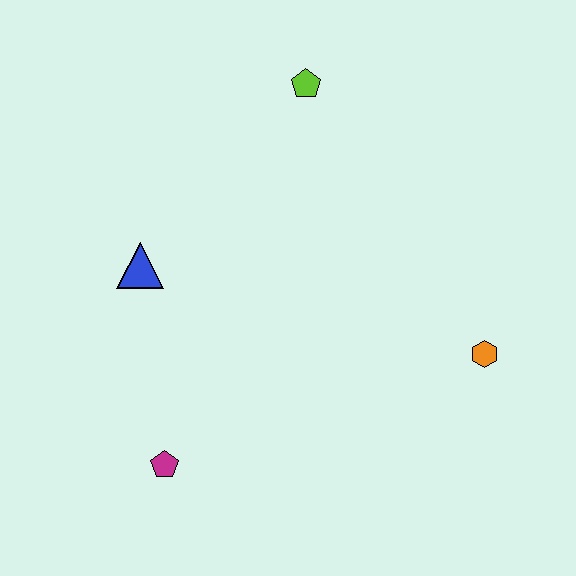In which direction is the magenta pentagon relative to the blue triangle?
The magenta pentagon is below the blue triangle.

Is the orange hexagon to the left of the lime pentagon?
No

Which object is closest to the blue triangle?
The magenta pentagon is closest to the blue triangle.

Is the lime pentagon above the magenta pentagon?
Yes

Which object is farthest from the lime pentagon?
The magenta pentagon is farthest from the lime pentagon.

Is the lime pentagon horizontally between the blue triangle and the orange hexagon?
Yes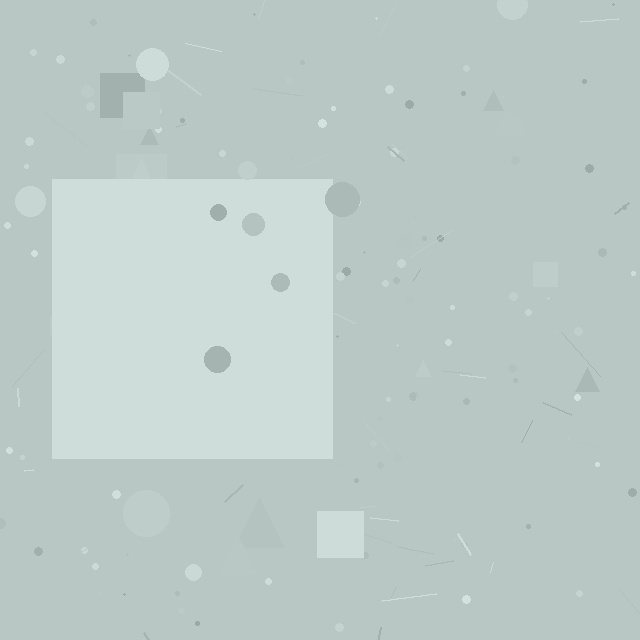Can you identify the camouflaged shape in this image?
The camouflaged shape is a square.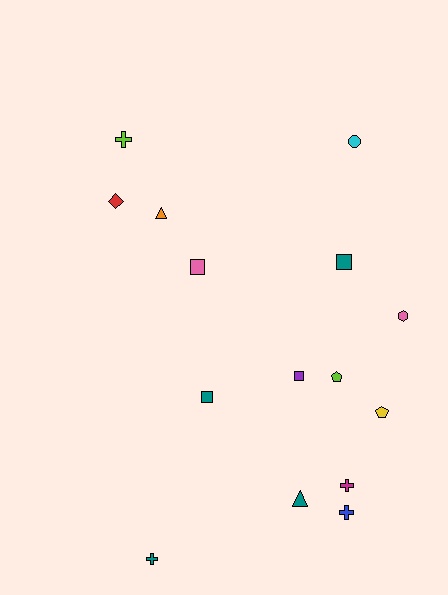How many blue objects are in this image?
There is 1 blue object.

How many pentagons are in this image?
There are 2 pentagons.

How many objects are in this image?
There are 15 objects.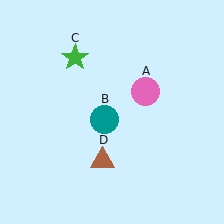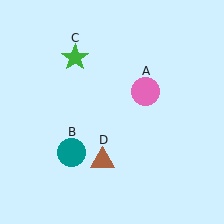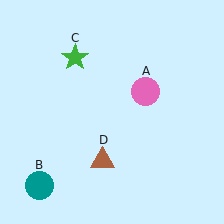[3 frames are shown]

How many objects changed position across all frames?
1 object changed position: teal circle (object B).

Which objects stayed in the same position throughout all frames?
Pink circle (object A) and green star (object C) and brown triangle (object D) remained stationary.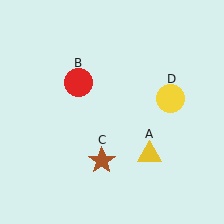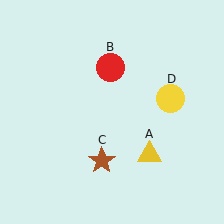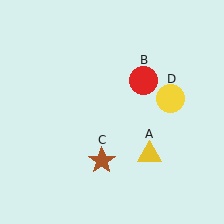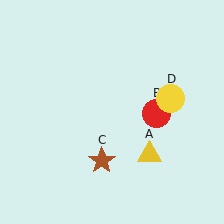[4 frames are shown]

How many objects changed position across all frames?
1 object changed position: red circle (object B).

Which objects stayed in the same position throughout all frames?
Yellow triangle (object A) and brown star (object C) and yellow circle (object D) remained stationary.